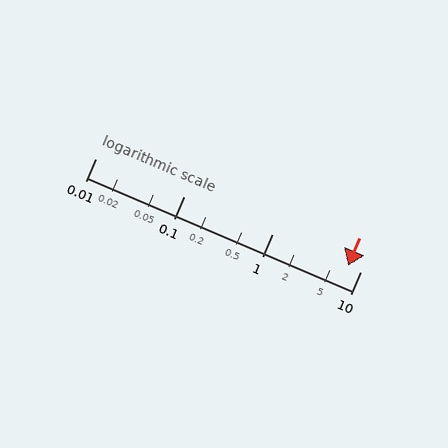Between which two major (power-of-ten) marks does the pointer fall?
The pointer is between 1 and 10.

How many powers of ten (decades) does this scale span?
The scale spans 3 decades, from 0.01 to 10.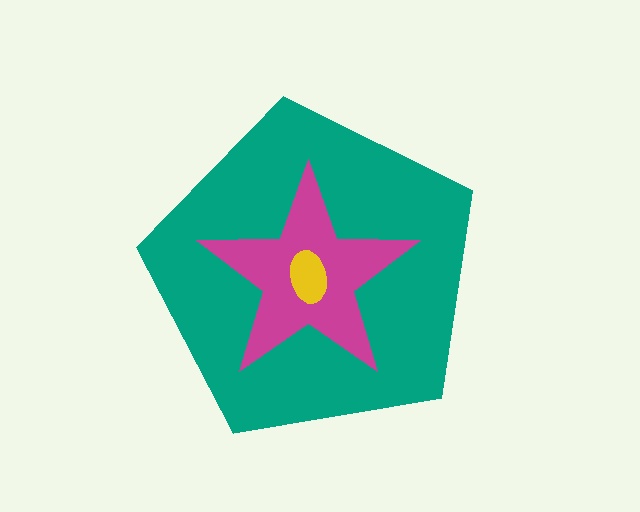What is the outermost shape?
The teal pentagon.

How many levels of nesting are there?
3.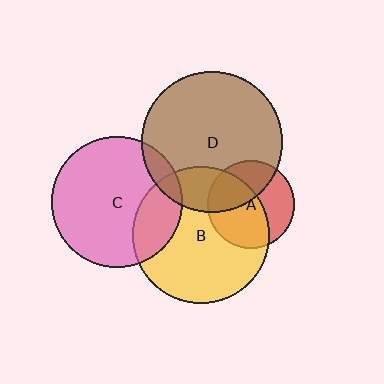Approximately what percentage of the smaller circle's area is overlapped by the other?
Approximately 40%.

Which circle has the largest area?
Circle D (brown).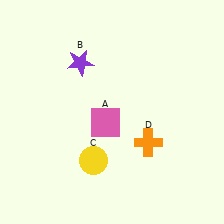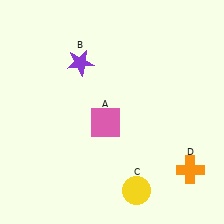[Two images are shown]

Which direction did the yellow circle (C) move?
The yellow circle (C) moved right.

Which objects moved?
The objects that moved are: the yellow circle (C), the orange cross (D).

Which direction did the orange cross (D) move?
The orange cross (D) moved right.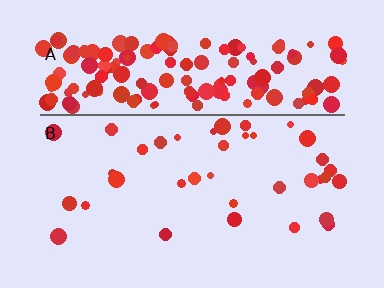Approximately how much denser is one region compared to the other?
Approximately 4.7× — region A over region B.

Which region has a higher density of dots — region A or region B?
A (the top).